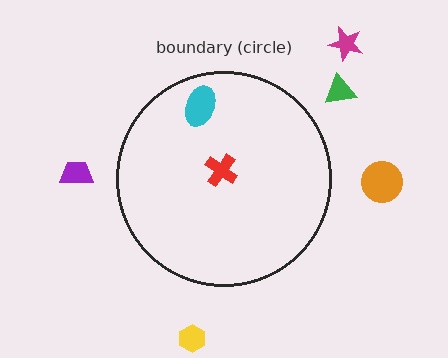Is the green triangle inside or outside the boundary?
Outside.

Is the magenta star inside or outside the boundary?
Outside.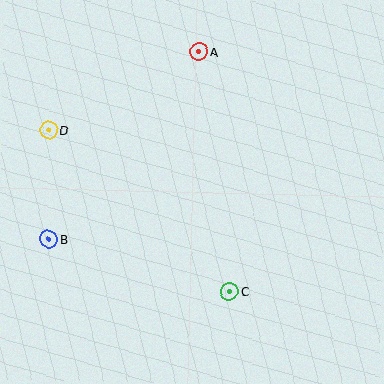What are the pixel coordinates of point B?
Point B is at (49, 239).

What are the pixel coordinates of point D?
Point D is at (49, 130).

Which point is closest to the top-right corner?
Point A is closest to the top-right corner.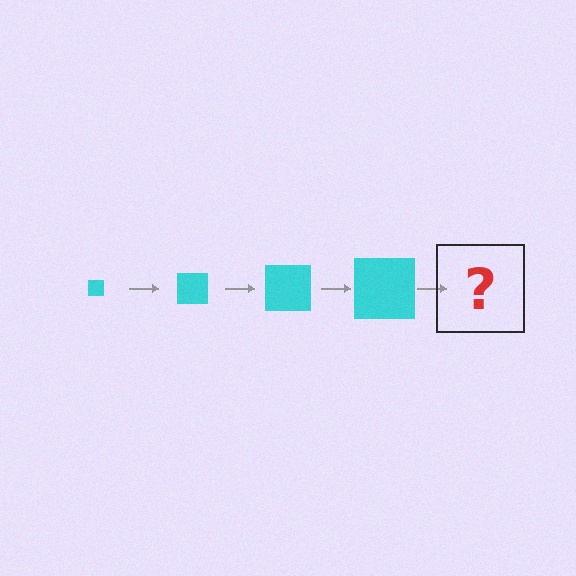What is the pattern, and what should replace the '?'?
The pattern is that the square gets progressively larger each step. The '?' should be a cyan square, larger than the previous one.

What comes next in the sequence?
The next element should be a cyan square, larger than the previous one.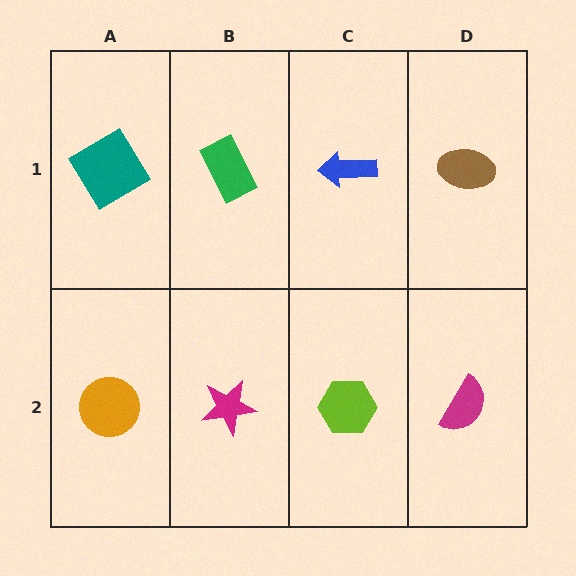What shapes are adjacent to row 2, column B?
A green rectangle (row 1, column B), an orange circle (row 2, column A), a lime hexagon (row 2, column C).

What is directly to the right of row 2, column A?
A magenta star.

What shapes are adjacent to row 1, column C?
A lime hexagon (row 2, column C), a green rectangle (row 1, column B), a brown ellipse (row 1, column D).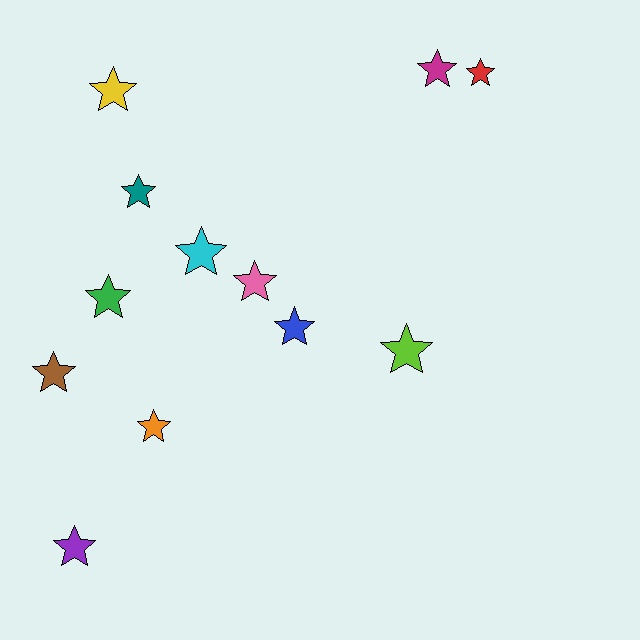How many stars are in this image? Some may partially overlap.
There are 12 stars.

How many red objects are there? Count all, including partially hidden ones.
There is 1 red object.